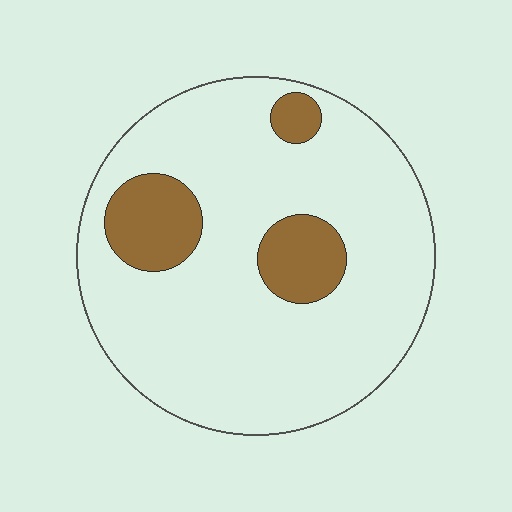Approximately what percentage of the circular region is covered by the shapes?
Approximately 15%.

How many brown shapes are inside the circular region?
3.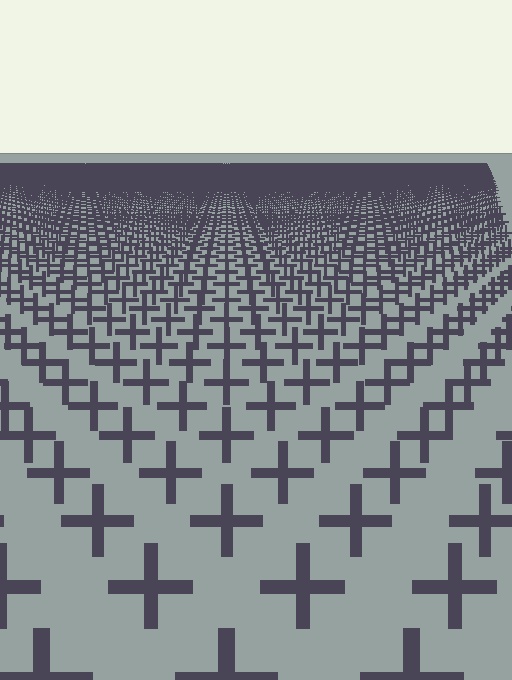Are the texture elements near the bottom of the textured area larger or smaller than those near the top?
Larger. Near the bottom, elements are closer to the viewer and appear at a bigger on-screen size.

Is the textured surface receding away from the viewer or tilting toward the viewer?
The surface is receding away from the viewer. Texture elements get smaller and denser toward the top.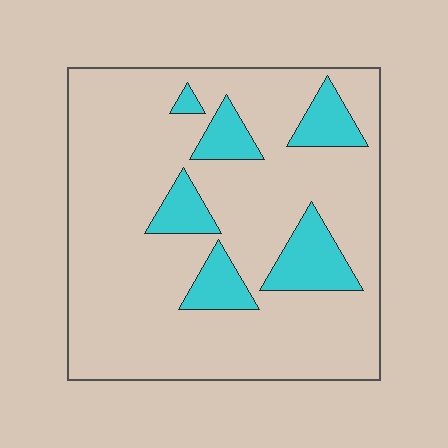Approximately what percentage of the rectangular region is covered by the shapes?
Approximately 15%.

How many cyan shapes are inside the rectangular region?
6.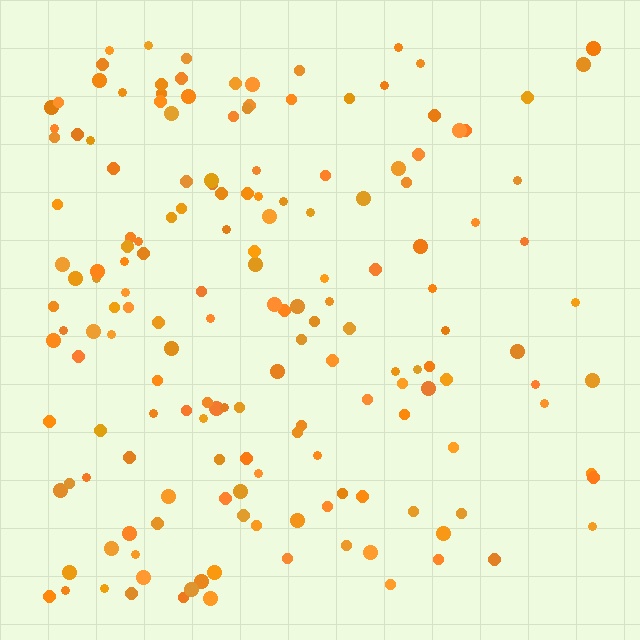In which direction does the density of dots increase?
From right to left, with the left side densest.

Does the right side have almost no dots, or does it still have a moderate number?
Still a moderate number, just noticeably fewer than the left.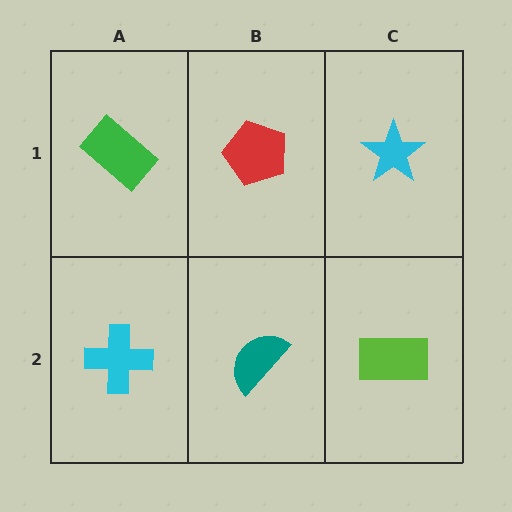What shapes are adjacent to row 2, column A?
A green rectangle (row 1, column A), a teal semicircle (row 2, column B).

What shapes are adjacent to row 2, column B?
A red pentagon (row 1, column B), a cyan cross (row 2, column A), a lime rectangle (row 2, column C).